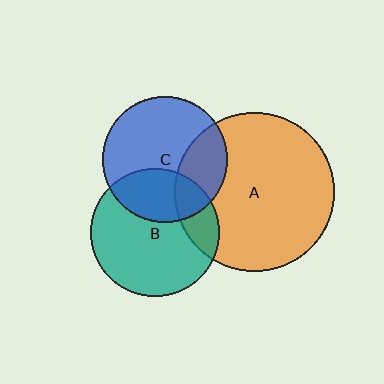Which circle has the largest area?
Circle A (orange).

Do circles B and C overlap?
Yes.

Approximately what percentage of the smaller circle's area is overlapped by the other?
Approximately 30%.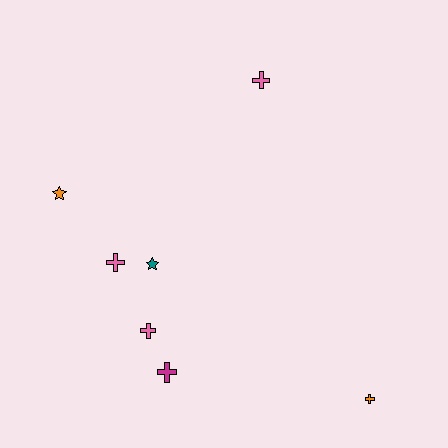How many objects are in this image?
There are 7 objects.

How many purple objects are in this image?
There are no purple objects.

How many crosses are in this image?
There are 5 crosses.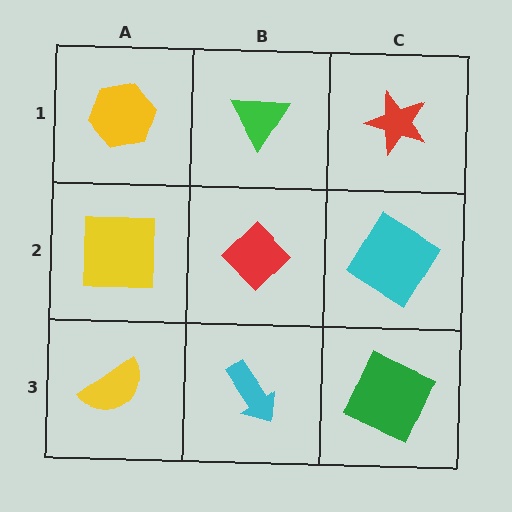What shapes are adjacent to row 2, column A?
A yellow hexagon (row 1, column A), a yellow semicircle (row 3, column A), a red diamond (row 2, column B).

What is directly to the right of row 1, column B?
A red star.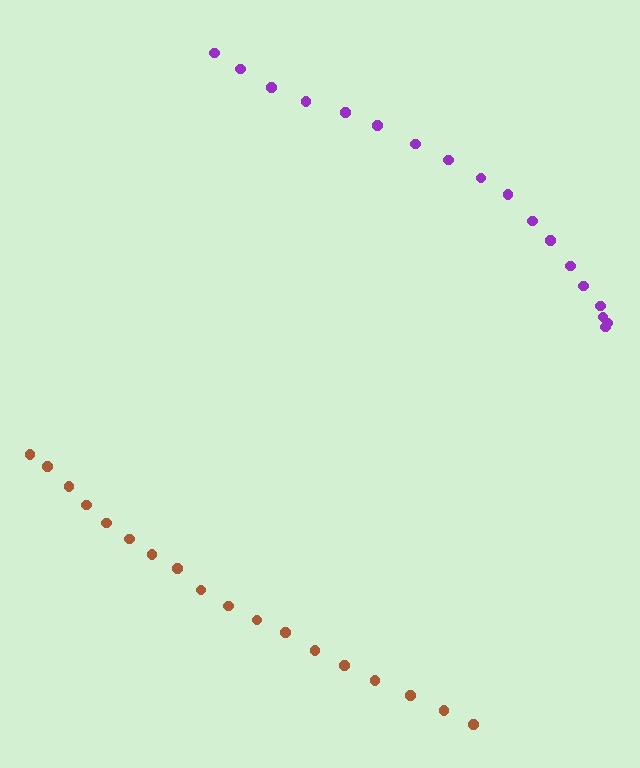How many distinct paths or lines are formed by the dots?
There are 2 distinct paths.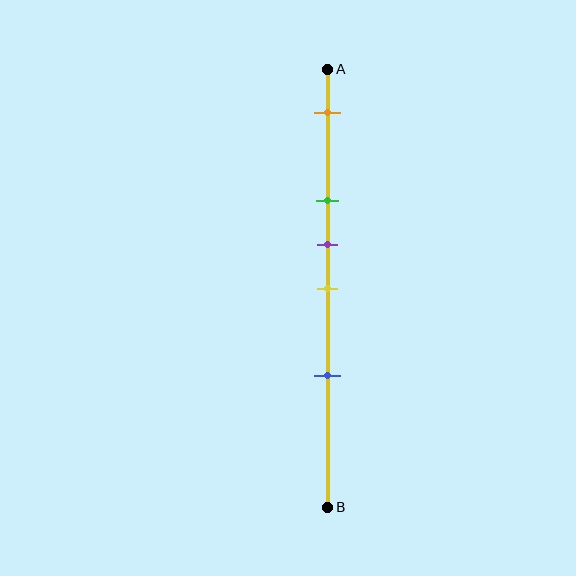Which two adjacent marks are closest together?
The purple and yellow marks are the closest adjacent pair.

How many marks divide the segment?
There are 5 marks dividing the segment.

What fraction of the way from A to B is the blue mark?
The blue mark is approximately 70% (0.7) of the way from A to B.